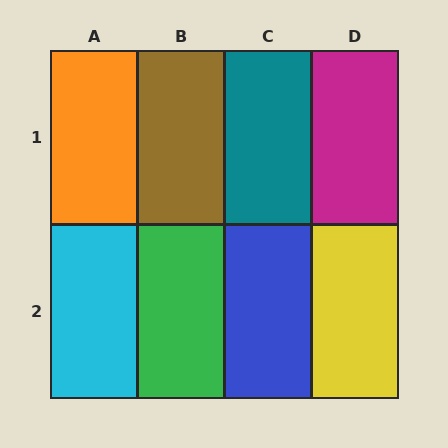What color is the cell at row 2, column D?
Yellow.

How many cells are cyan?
1 cell is cyan.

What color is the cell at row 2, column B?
Green.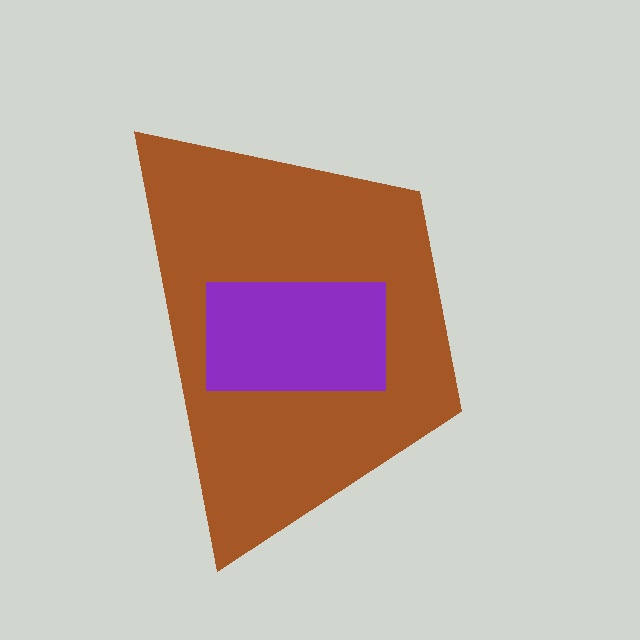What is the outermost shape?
The brown trapezoid.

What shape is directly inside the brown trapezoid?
The purple rectangle.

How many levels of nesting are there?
2.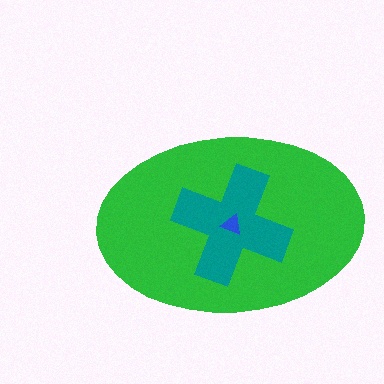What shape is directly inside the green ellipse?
The teal cross.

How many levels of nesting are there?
3.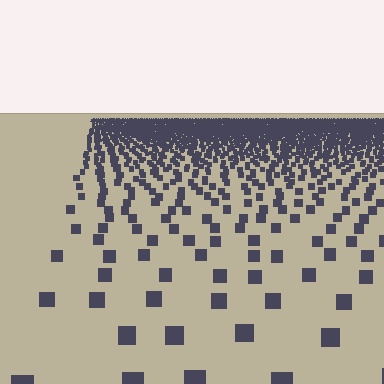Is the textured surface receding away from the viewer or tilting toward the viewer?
The surface is receding away from the viewer. Texture elements get smaller and denser toward the top.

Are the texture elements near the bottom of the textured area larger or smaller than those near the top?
Larger. Near the bottom, elements are closer to the viewer and appear at a bigger on-screen size.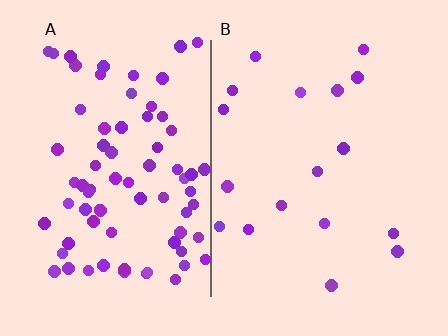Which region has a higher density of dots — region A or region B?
A (the left).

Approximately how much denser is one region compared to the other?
Approximately 4.3× — region A over region B.